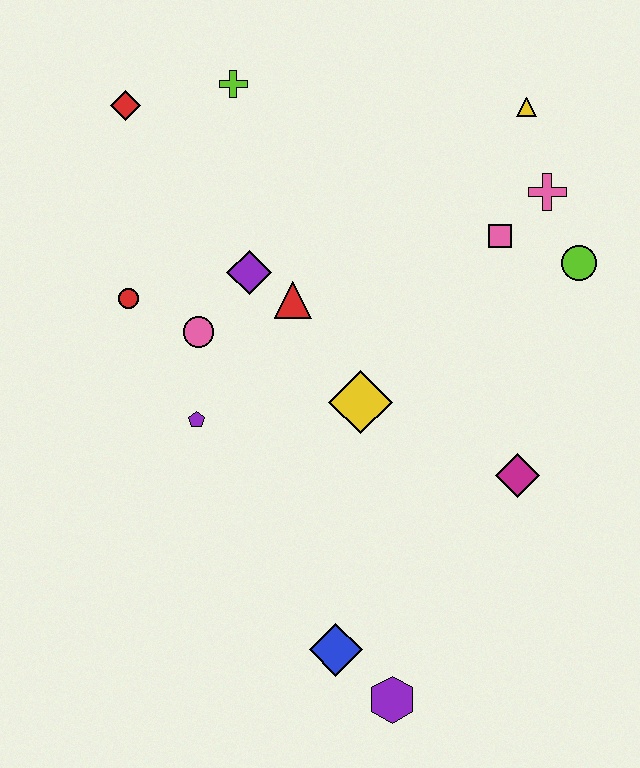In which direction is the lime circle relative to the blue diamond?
The lime circle is above the blue diamond.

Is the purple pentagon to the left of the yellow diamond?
Yes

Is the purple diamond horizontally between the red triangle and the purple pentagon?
Yes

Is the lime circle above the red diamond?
No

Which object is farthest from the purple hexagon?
The red diamond is farthest from the purple hexagon.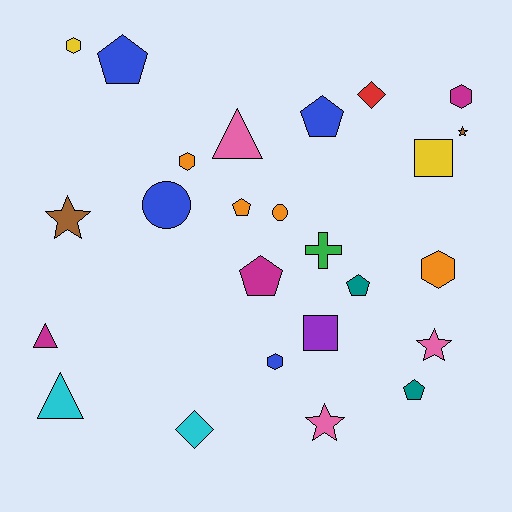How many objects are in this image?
There are 25 objects.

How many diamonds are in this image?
There are 2 diamonds.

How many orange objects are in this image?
There are 4 orange objects.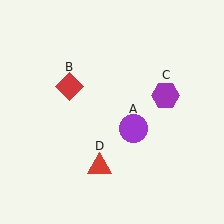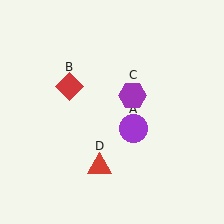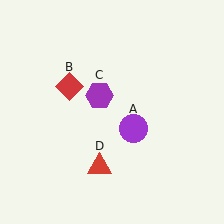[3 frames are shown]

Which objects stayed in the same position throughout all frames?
Purple circle (object A) and red diamond (object B) and red triangle (object D) remained stationary.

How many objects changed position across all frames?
1 object changed position: purple hexagon (object C).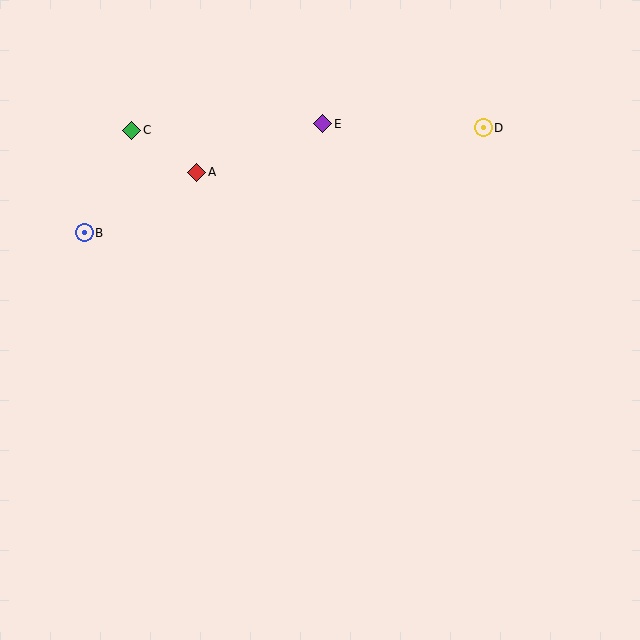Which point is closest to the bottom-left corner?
Point B is closest to the bottom-left corner.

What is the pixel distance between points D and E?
The distance between D and E is 160 pixels.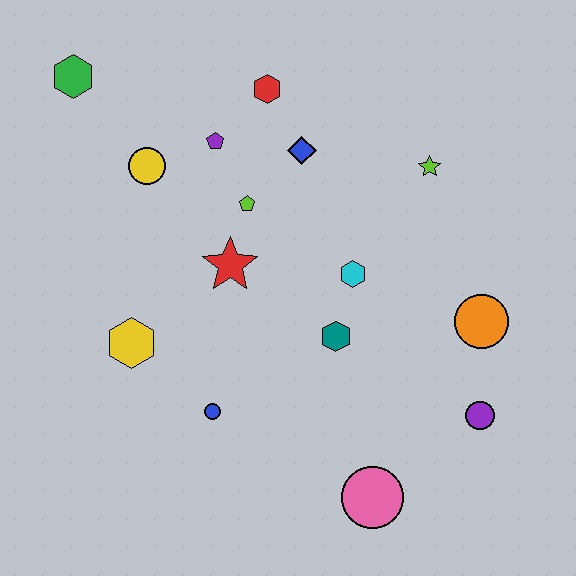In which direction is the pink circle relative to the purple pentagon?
The pink circle is below the purple pentagon.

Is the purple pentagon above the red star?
Yes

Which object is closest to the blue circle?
The yellow hexagon is closest to the blue circle.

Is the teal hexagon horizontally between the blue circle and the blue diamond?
No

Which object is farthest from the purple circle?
The green hexagon is farthest from the purple circle.